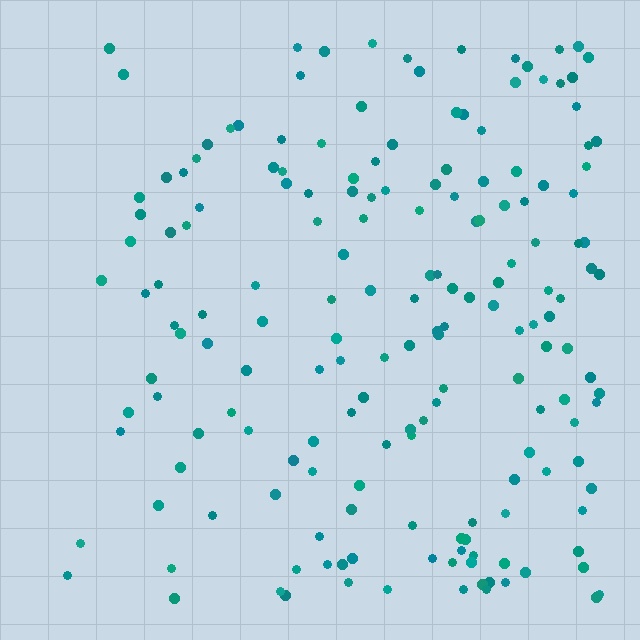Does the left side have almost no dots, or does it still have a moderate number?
Still a moderate number, just noticeably fewer than the right.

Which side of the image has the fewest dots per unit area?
The left.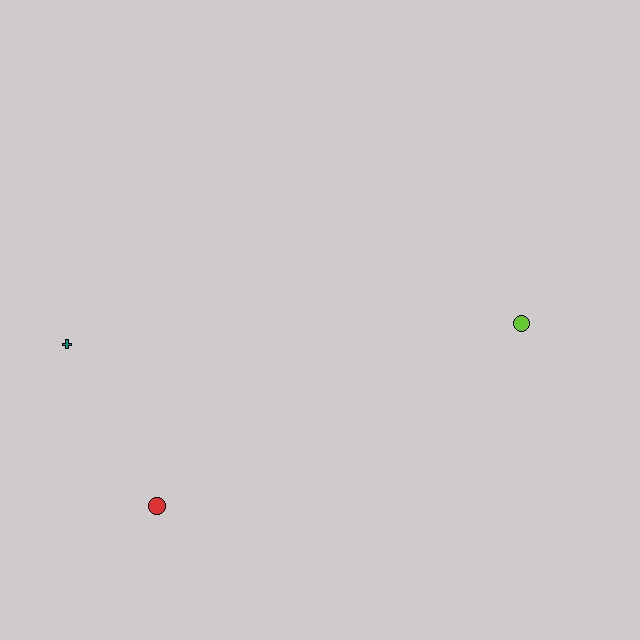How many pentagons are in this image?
There are no pentagons.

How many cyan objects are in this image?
There are no cyan objects.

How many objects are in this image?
There are 3 objects.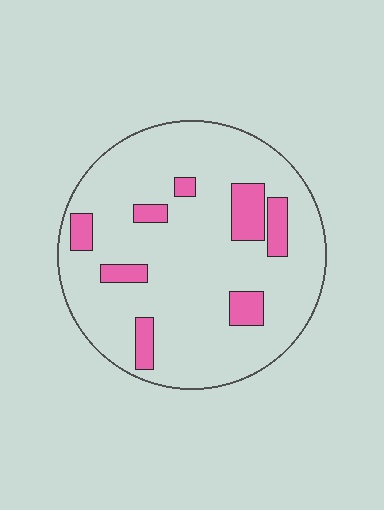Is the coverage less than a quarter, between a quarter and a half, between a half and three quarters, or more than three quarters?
Less than a quarter.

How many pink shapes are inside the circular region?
8.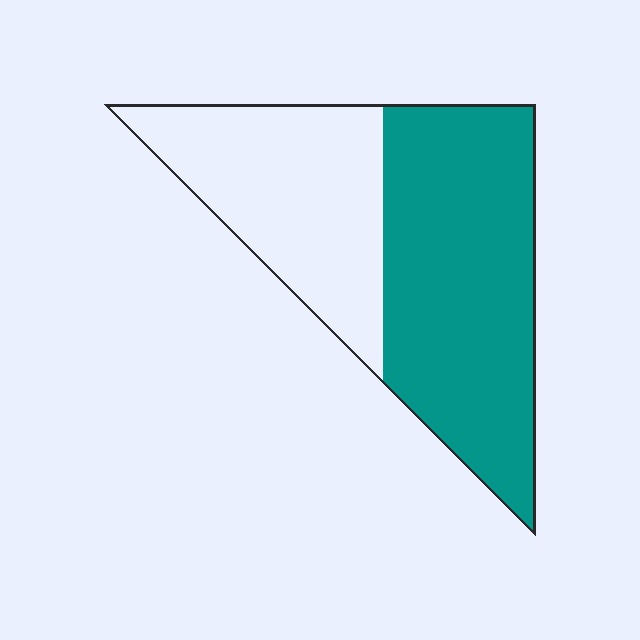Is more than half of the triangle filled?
Yes.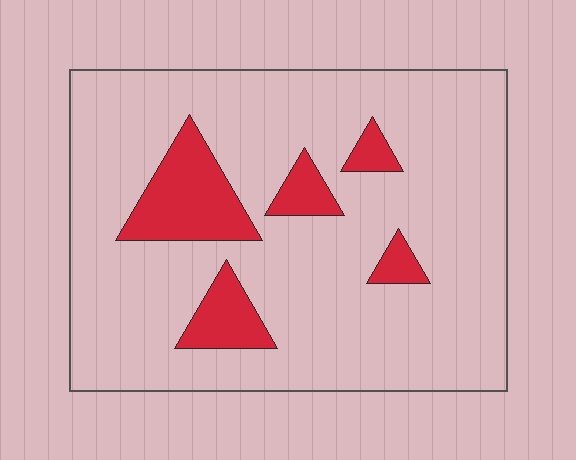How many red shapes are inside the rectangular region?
5.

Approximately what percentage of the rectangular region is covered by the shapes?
Approximately 15%.